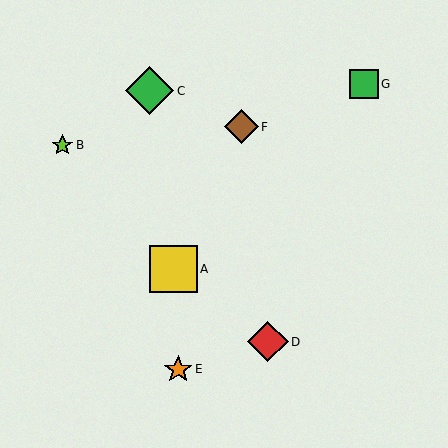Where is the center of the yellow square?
The center of the yellow square is at (173, 269).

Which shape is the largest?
The green diamond (labeled C) is the largest.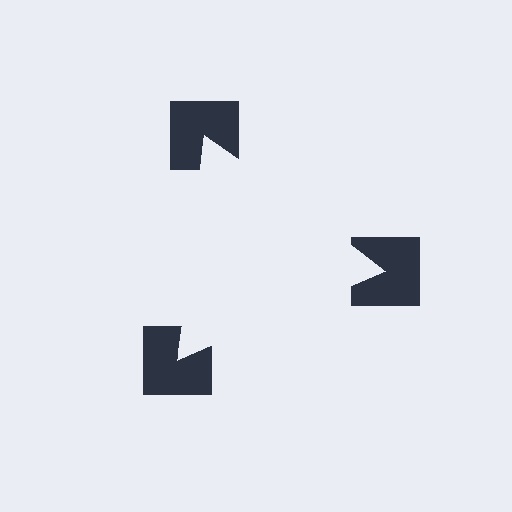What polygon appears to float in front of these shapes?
An illusory triangle — its edges are inferred from the aligned wedge cuts in the notched squares, not physically drawn.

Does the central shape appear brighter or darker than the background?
It typically appears slightly brighter than the background, even though no actual brightness change is drawn.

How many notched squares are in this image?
There are 3 — one at each vertex of the illusory triangle.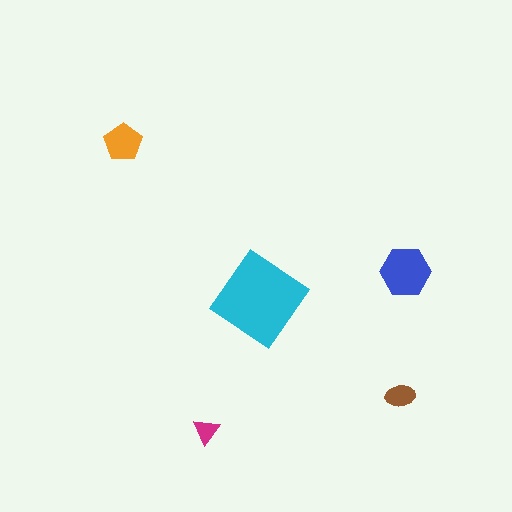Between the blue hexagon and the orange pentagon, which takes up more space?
The blue hexagon.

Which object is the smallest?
The magenta triangle.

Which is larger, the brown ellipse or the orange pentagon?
The orange pentagon.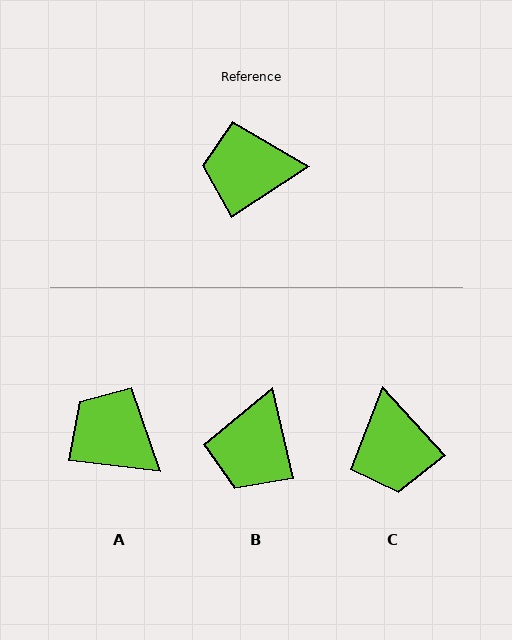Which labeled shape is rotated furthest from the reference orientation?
C, about 99 degrees away.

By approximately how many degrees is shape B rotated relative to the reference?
Approximately 70 degrees counter-clockwise.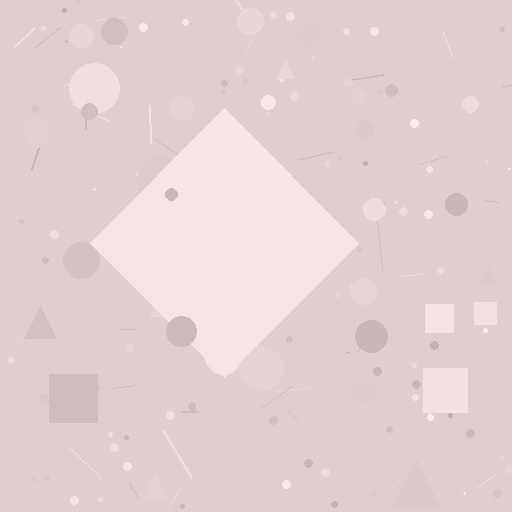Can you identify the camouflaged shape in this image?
The camouflaged shape is a diamond.